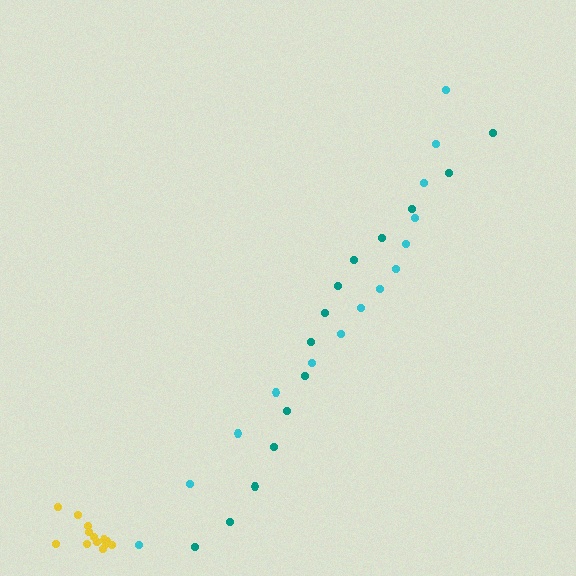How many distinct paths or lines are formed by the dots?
There are 3 distinct paths.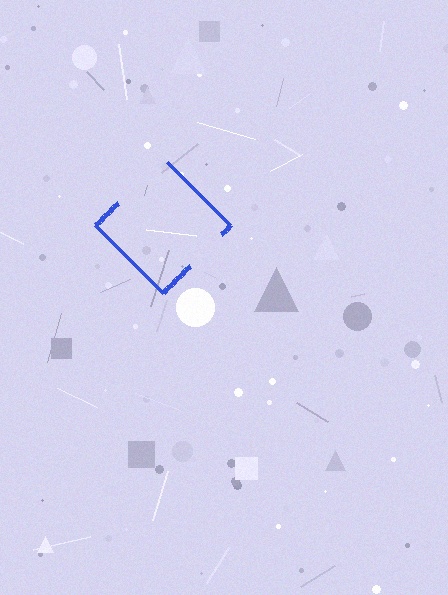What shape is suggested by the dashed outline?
The dashed outline suggests a diamond.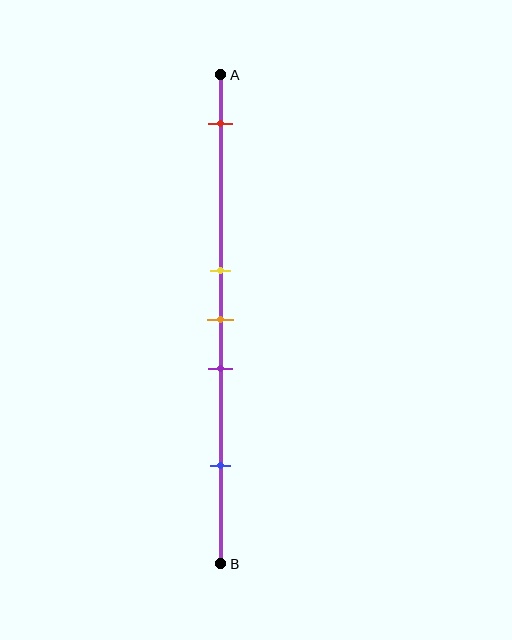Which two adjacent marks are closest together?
The yellow and orange marks are the closest adjacent pair.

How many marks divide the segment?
There are 5 marks dividing the segment.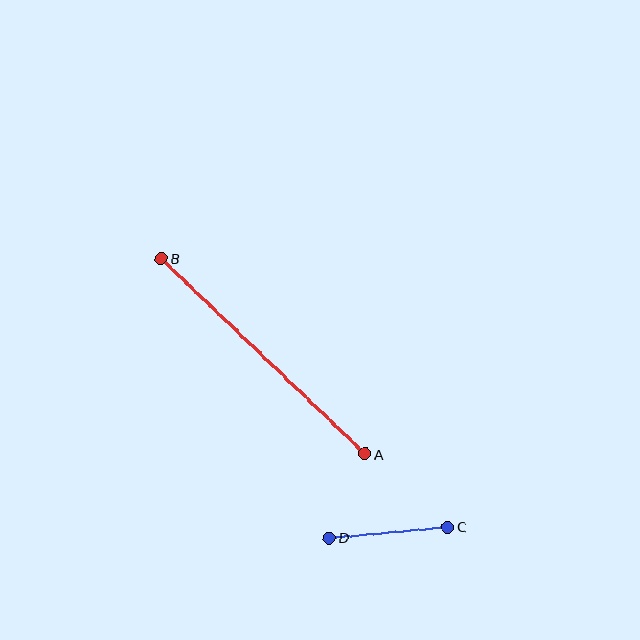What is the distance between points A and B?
The distance is approximately 282 pixels.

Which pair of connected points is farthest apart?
Points A and B are farthest apart.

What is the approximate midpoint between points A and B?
The midpoint is at approximately (263, 356) pixels.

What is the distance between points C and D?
The distance is approximately 119 pixels.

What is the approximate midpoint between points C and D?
The midpoint is at approximately (389, 533) pixels.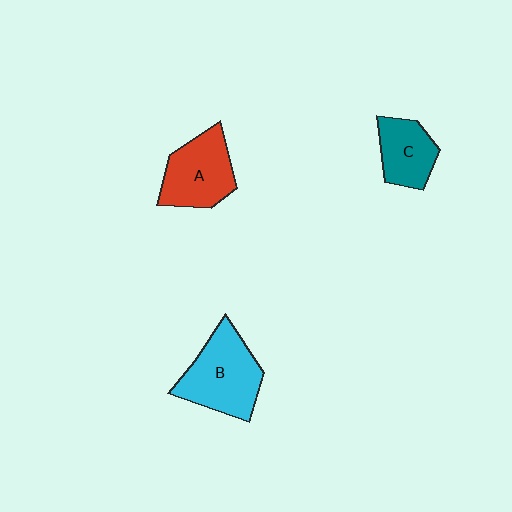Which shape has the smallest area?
Shape C (teal).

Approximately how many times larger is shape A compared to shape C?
Approximately 1.3 times.